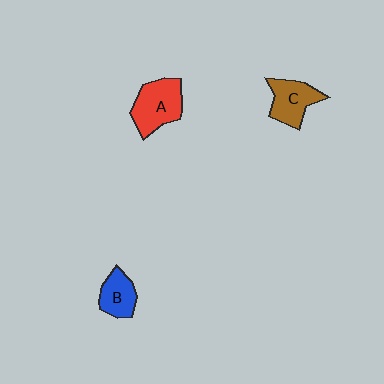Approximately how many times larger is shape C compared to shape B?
Approximately 1.3 times.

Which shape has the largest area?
Shape A (red).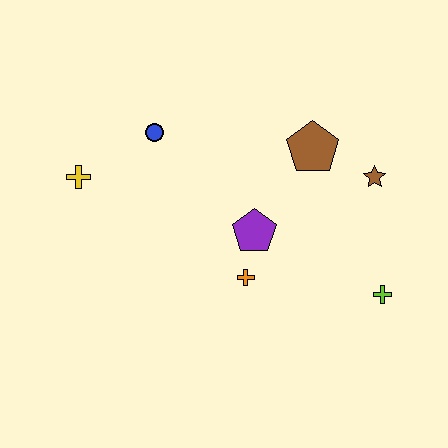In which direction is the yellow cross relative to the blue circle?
The yellow cross is to the left of the blue circle.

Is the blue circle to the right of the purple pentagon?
No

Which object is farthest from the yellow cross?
The lime cross is farthest from the yellow cross.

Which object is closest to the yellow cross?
The blue circle is closest to the yellow cross.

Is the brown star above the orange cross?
Yes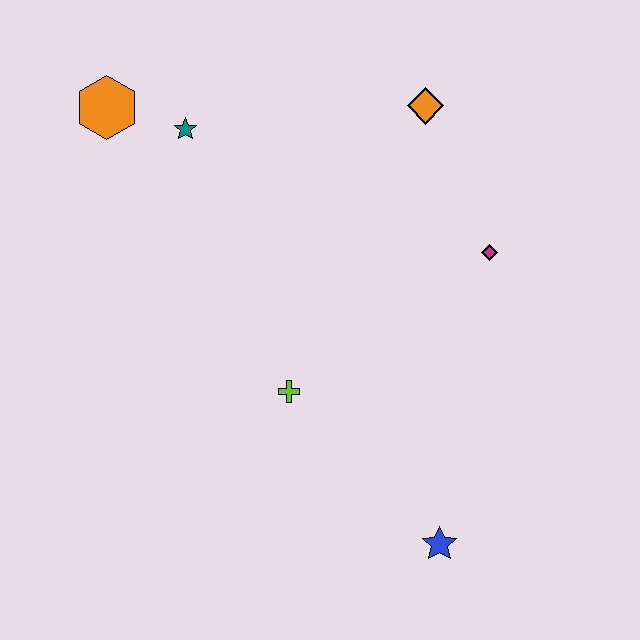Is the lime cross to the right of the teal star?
Yes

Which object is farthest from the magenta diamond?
The orange hexagon is farthest from the magenta diamond.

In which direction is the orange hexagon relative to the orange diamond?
The orange hexagon is to the left of the orange diamond.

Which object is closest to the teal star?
The orange hexagon is closest to the teal star.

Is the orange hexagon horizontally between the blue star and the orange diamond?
No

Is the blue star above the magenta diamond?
No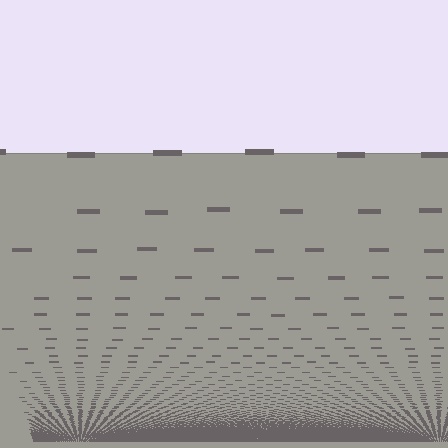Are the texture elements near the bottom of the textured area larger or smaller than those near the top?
Smaller. The gradient is inverted — elements near the bottom are smaller and denser.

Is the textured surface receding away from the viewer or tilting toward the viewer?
The surface appears to tilt toward the viewer. Texture elements get larger and sparser toward the top.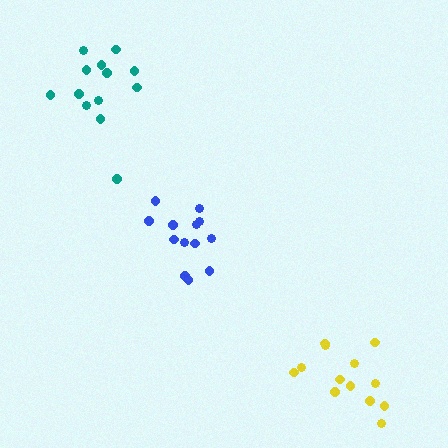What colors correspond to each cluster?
The clusters are colored: blue, teal, yellow.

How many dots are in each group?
Group 1: 13 dots, Group 2: 13 dots, Group 3: 13 dots (39 total).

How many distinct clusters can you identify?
There are 3 distinct clusters.